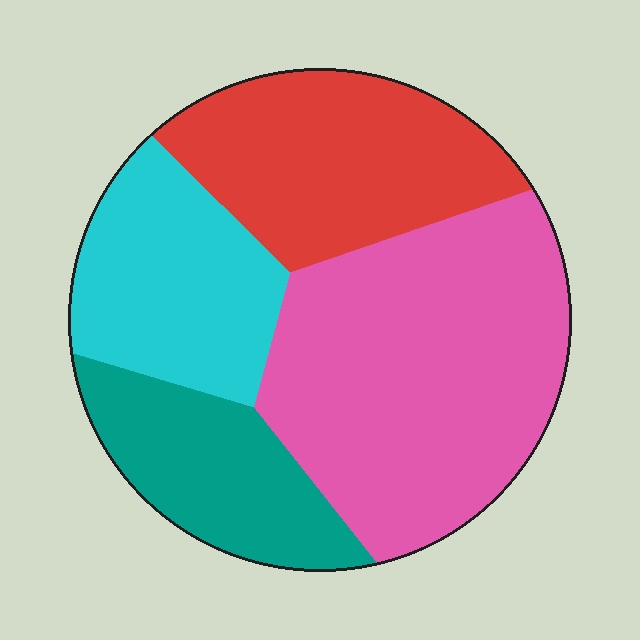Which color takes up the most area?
Pink, at roughly 40%.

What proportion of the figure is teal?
Teal covers 16% of the figure.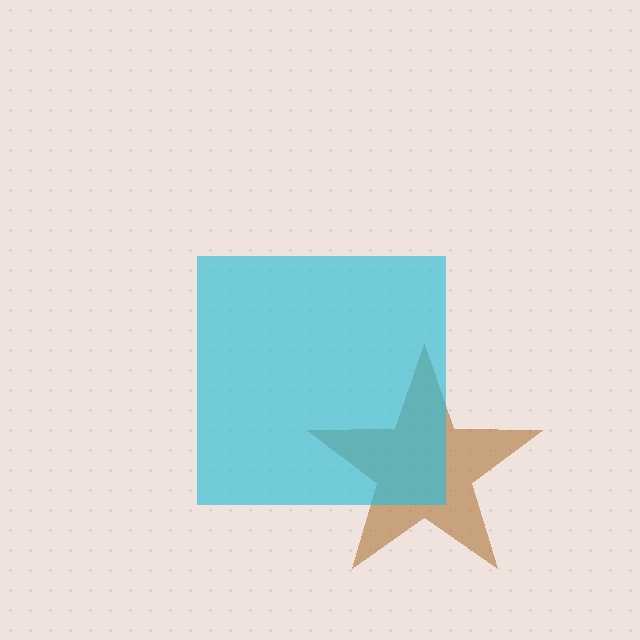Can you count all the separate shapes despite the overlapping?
Yes, there are 2 separate shapes.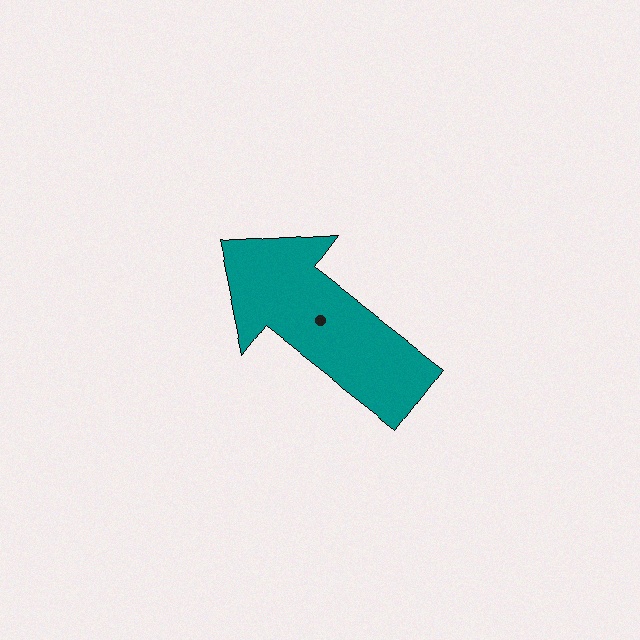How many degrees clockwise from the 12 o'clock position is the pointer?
Approximately 308 degrees.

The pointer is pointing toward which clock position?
Roughly 10 o'clock.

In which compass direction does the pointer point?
Northwest.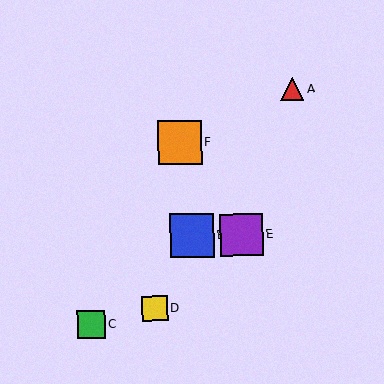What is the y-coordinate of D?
Object D is at y≈308.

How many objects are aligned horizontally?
2 objects (B, E) are aligned horizontally.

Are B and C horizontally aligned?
No, B is at y≈235 and C is at y≈325.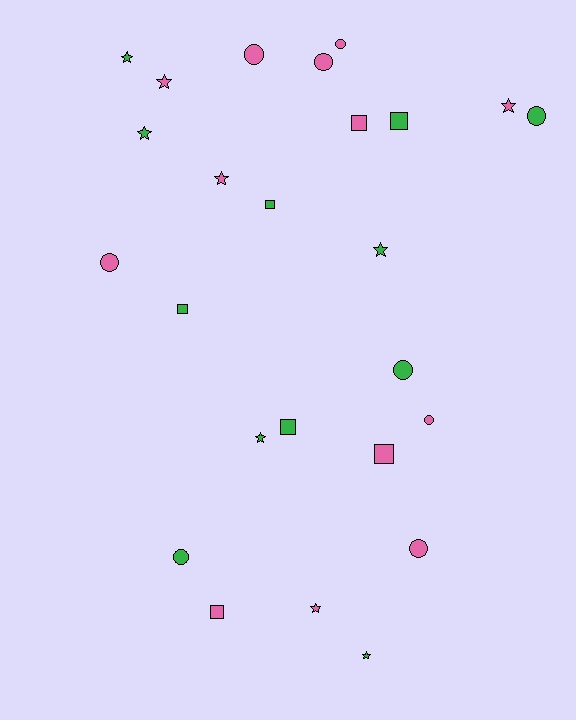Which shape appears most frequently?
Star, with 9 objects.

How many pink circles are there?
There are 6 pink circles.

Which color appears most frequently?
Pink, with 13 objects.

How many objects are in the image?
There are 25 objects.